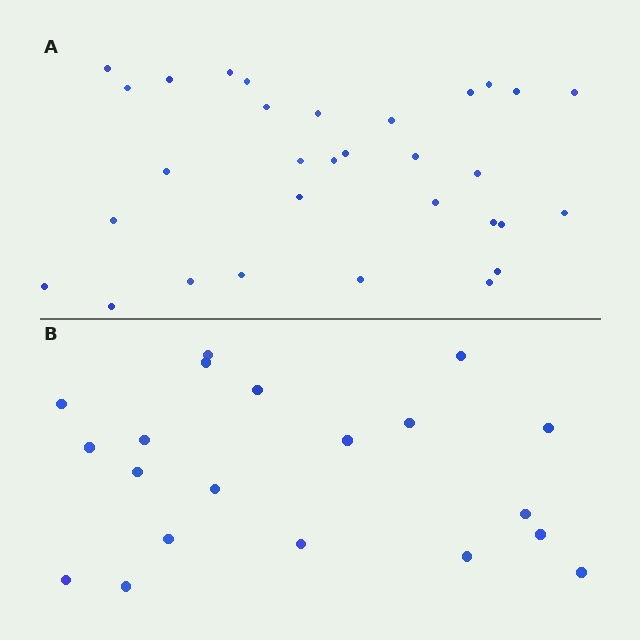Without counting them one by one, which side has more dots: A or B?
Region A (the top region) has more dots.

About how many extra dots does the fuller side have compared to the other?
Region A has roughly 12 or so more dots than region B.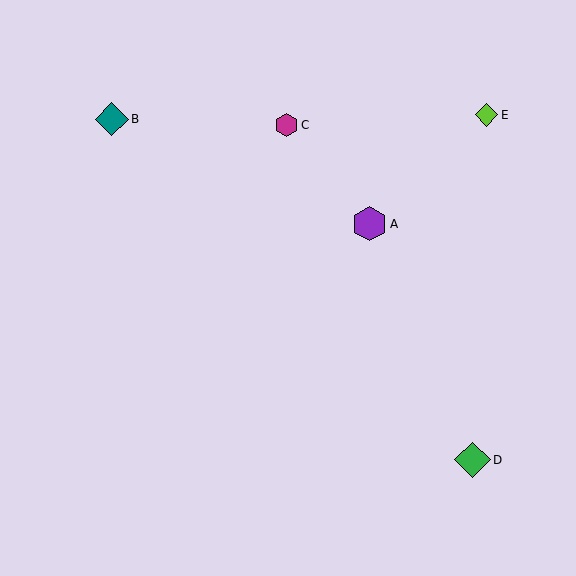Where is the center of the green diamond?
The center of the green diamond is at (473, 460).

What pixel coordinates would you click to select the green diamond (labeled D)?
Click at (473, 460) to select the green diamond D.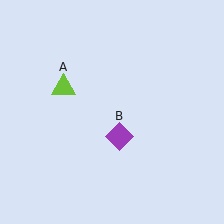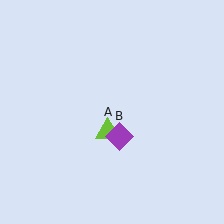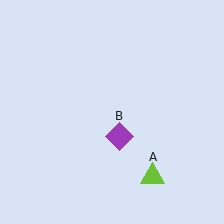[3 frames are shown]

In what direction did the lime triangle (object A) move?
The lime triangle (object A) moved down and to the right.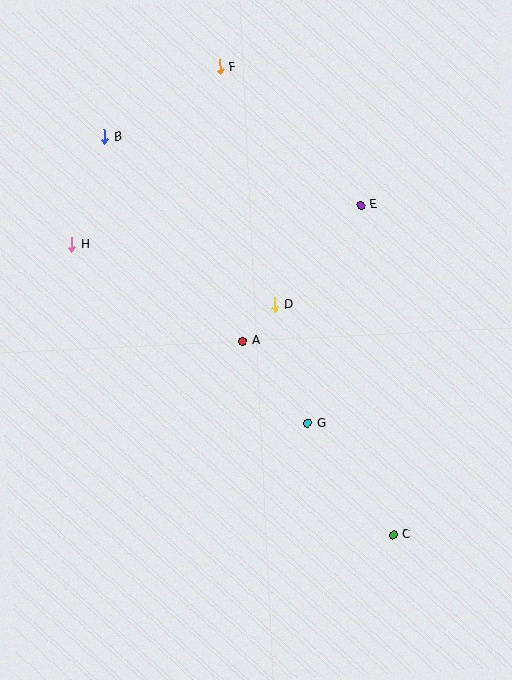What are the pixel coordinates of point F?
Point F is at (220, 67).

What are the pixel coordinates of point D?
Point D is at (275, 305).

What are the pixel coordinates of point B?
Point B is at (104, 137).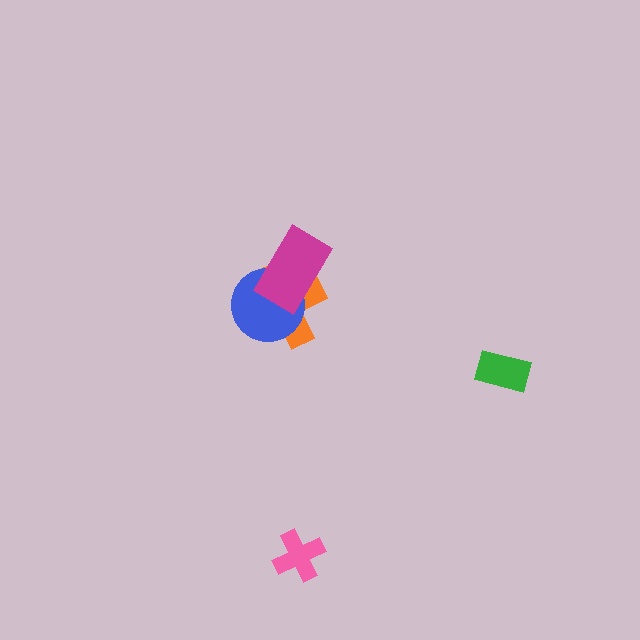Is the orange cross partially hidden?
Yes, it is partially covered by another shape.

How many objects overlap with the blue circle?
2 objects overlap with the blue circle.